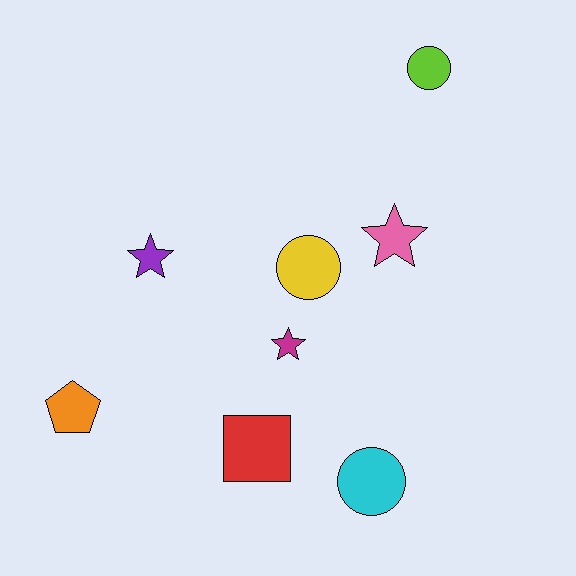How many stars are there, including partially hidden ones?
There are 3 stars.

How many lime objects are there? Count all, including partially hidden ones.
There is 1 lime object.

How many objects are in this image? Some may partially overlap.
There are 8 objects.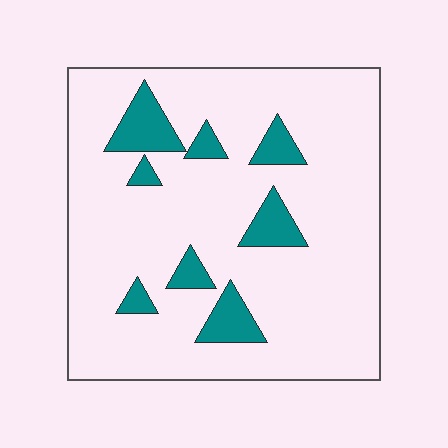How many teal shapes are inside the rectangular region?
8.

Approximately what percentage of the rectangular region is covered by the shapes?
Approximately 15%.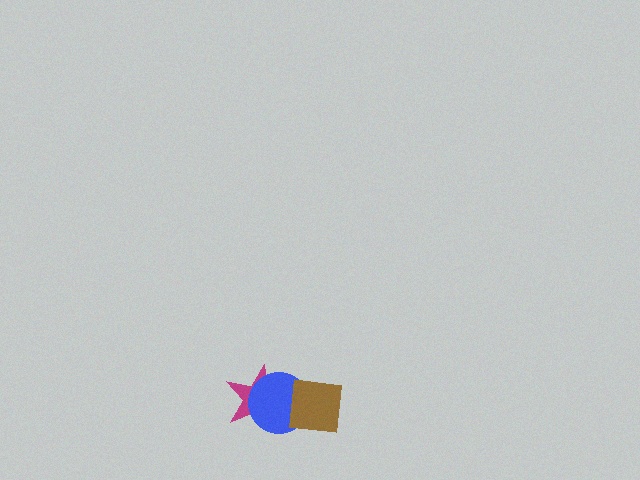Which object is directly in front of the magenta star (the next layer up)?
The blue circle is directly in front of the magenta star.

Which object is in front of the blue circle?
The brown square is in front of the blue circle.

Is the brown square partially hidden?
No, no other shape covers it.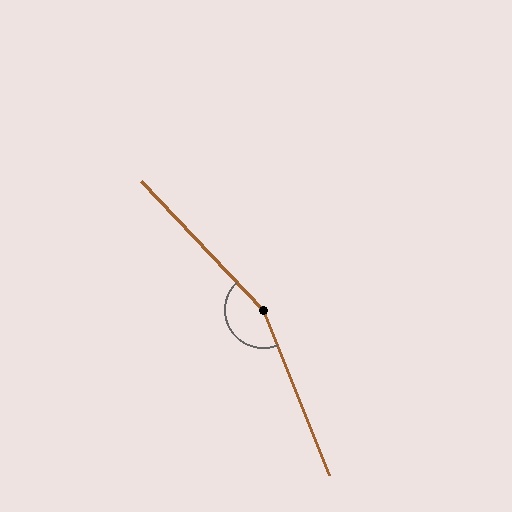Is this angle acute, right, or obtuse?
It is obtuse.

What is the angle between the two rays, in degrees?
Approximately 158 degrees.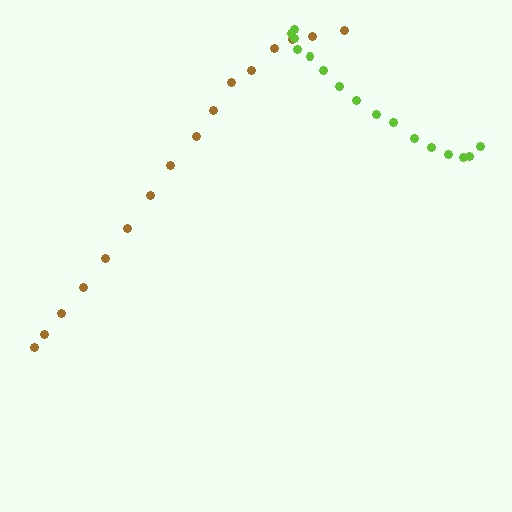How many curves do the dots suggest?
There are 2 distinct paths.